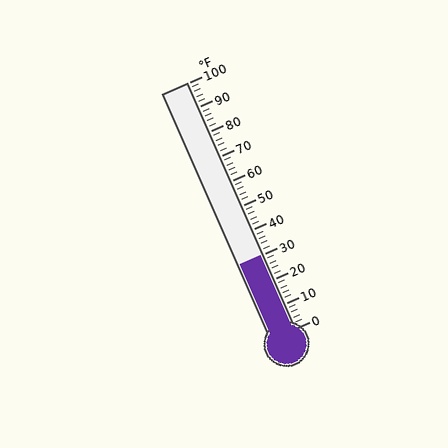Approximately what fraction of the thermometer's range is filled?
The thermometer is filled to approximately 30% of its range.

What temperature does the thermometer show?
The thermometer shows approximately 30°F.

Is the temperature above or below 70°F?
The temperature is below 70°F.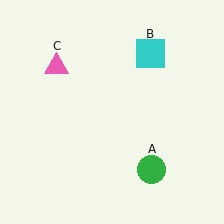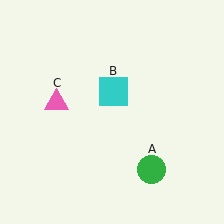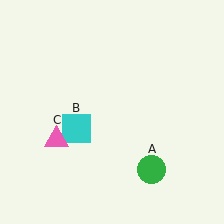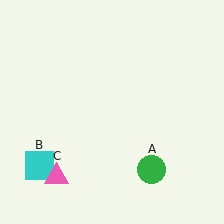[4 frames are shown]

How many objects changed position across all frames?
2 objects changed position: cyan square (object B), pink triangle (object C).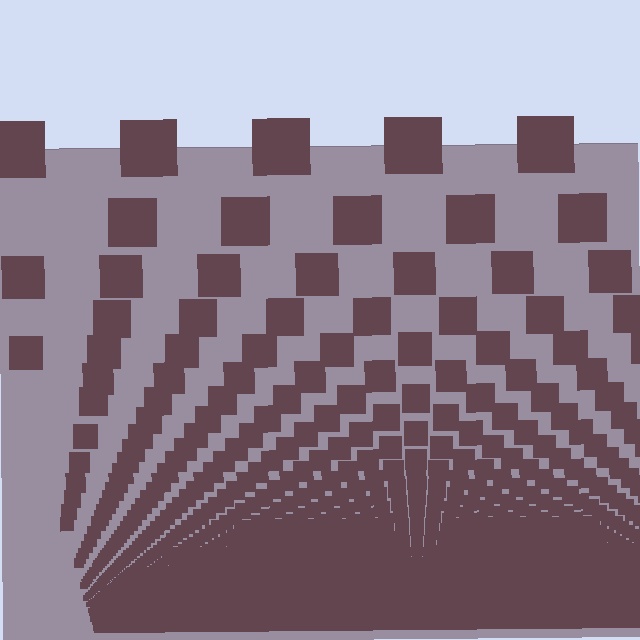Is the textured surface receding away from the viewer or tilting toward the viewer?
The surface appears to tilt toward the viewer. Texture elements get larger and sparser toward the top.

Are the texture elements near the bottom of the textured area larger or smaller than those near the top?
Smaller. The gradient is inverted — elements near the bottom are smaller and denser.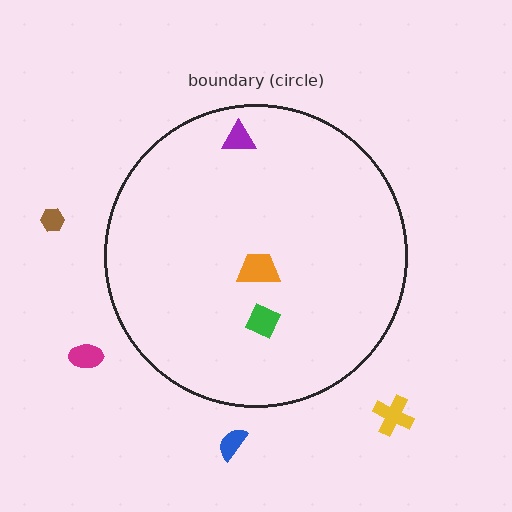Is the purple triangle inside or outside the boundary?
Inside.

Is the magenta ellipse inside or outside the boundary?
Outside.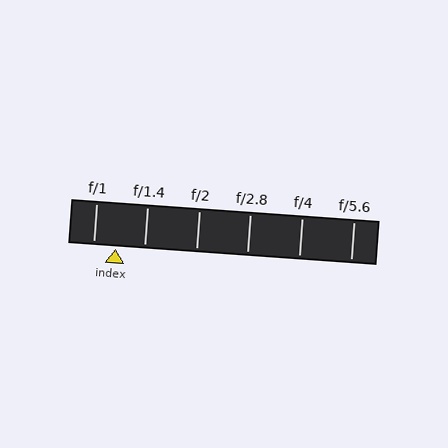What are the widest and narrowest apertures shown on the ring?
The widest aperture shown is f/1 and the narrowest is f/5.6.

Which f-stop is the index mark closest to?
The index mark is closest to f/1.